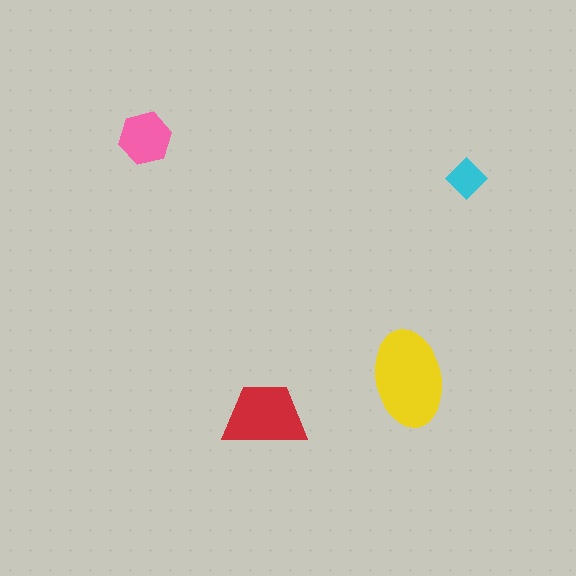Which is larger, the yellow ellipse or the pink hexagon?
The yellow ellipse.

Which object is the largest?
The yellow ellipse.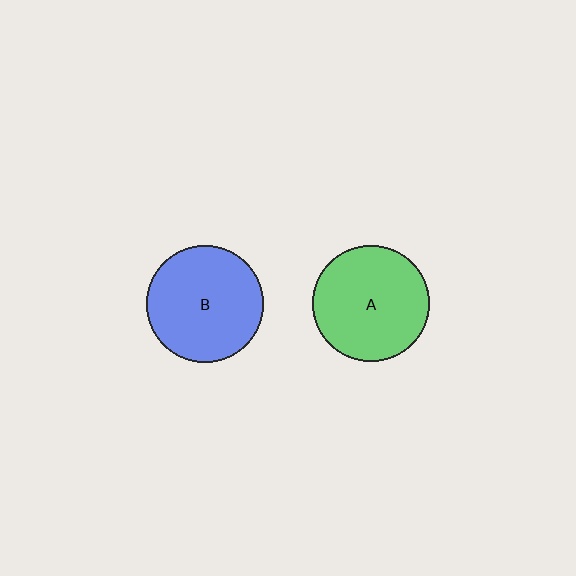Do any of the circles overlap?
No, none of the circles overlap.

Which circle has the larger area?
Circle A (green).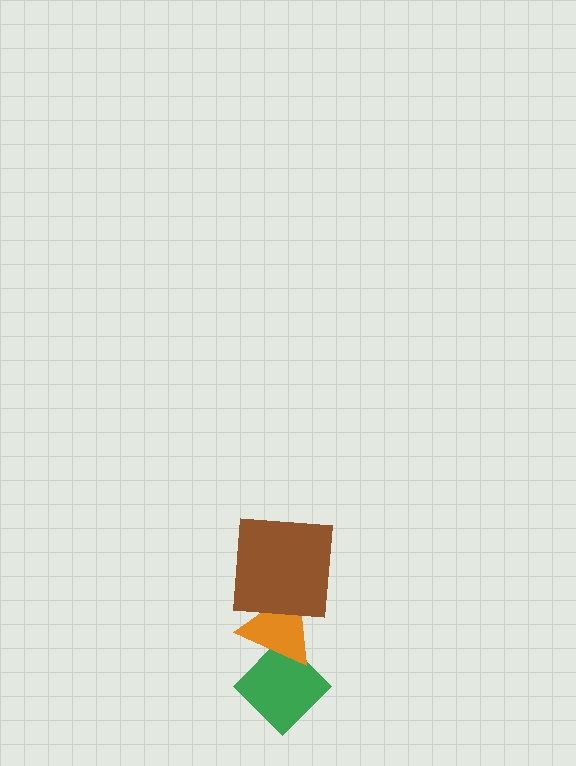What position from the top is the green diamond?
The green diamond is 3rd from the top.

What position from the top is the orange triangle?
The orange triangle is 2nd from the top.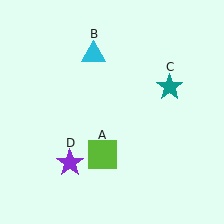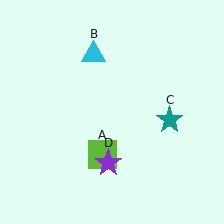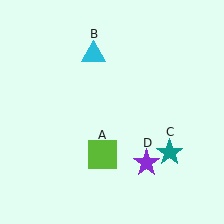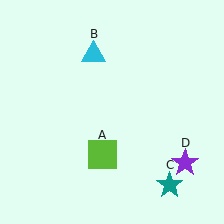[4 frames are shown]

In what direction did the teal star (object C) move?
The teal star (object C) moved down.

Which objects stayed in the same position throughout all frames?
Lime square (object A) and cyan triangle (object B) remained stationary.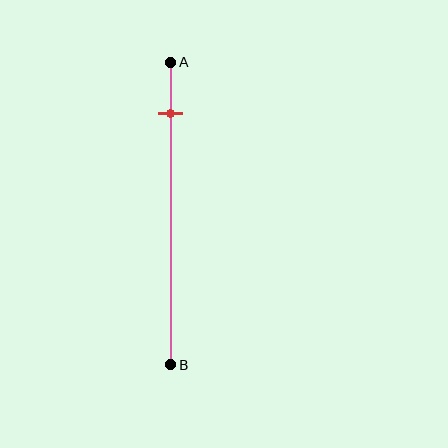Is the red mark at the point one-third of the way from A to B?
No, the mark is at about 15% from A, not at the 33% one-third point.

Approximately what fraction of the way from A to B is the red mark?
The red mark is approximately 15% of the way from A to B.